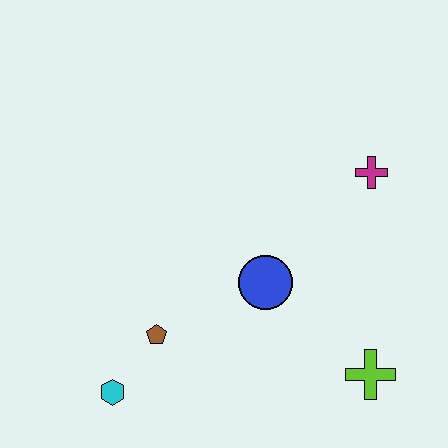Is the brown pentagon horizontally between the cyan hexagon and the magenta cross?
Yes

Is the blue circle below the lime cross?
No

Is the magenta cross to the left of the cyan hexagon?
No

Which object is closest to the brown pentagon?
The cyan hexagon is closest to the brown pentagon.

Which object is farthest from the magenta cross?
The cyan hexagon is farthest from the magenta cross.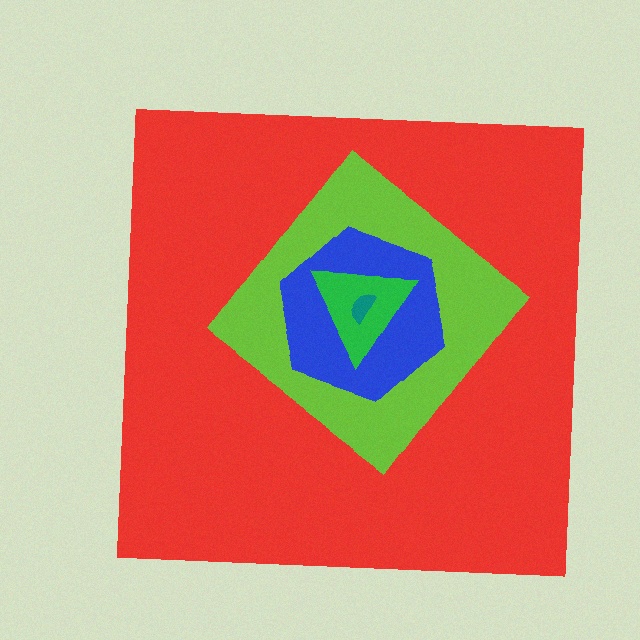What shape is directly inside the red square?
The lime diamond.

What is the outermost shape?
The red square.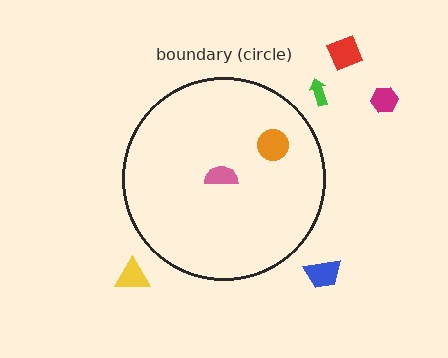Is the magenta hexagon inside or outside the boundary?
Outside.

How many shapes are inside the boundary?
2 inside, 5 outside.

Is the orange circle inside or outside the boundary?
Inside.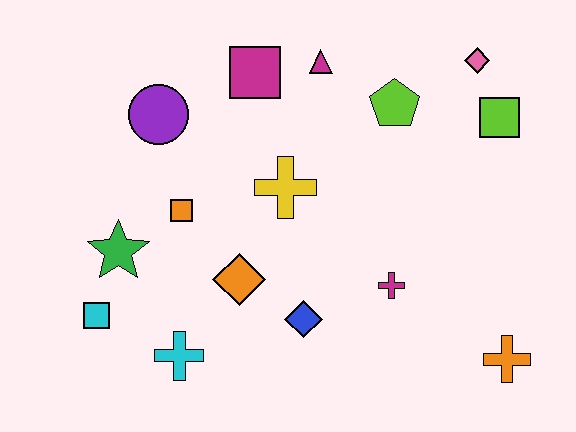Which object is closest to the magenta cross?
The blue diamond is closest to the magenta cross.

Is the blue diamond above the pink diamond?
No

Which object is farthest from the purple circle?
The orange cross is farthest from the purple circle.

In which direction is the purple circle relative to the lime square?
The purple circle is to the left of the lime square.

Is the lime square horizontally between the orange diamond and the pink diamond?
No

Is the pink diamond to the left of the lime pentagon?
No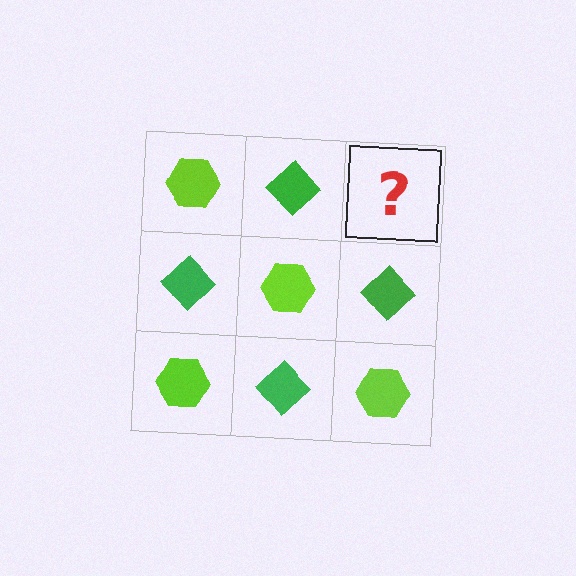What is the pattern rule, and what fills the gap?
The rule is that it alternates lime hexagon and green diamond in a checkerboard pattern. The gap should be filled with a lime hexagon.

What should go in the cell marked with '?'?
The missing cell should contain a lime hexagon.